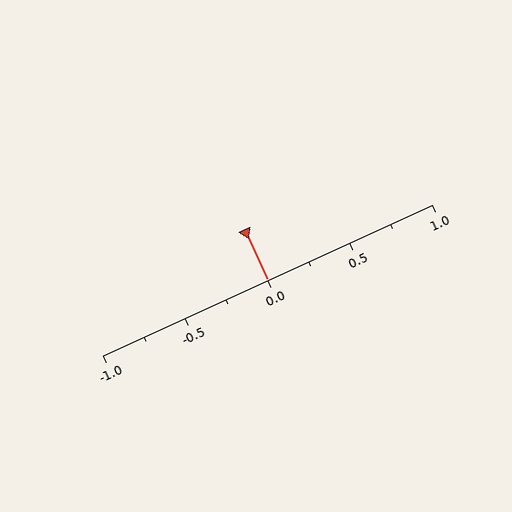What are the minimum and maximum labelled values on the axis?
The axis runs from -1.0 to 1.0.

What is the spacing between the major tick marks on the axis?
The major ticks are spaced 0.5 apart.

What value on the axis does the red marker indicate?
The marker indicates approximately 0.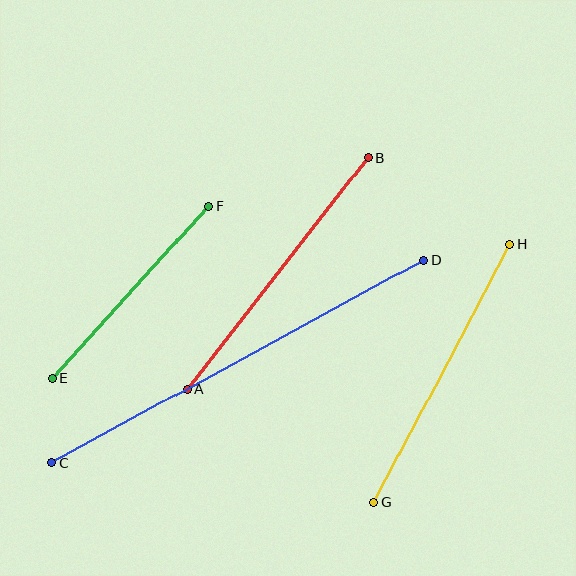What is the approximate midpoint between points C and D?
The midpoint is at approximately (238, 361) pixels.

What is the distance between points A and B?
The distance is approximately 294 pixels.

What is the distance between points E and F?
The distance is approximately 233 pixels.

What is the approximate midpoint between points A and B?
The midpoint is at approximately (277, 273) pixels.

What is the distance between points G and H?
The distance is approximately 292 pixels.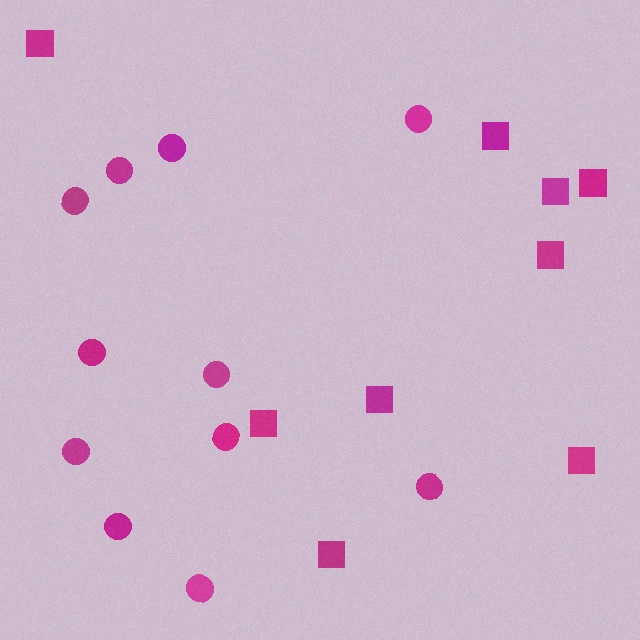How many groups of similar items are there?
There are 2 groups: one group of squares (9) and one group of circles (11).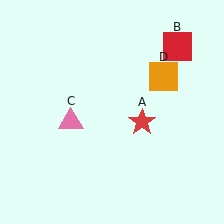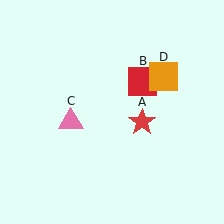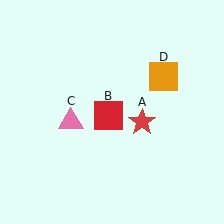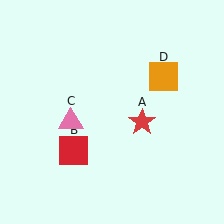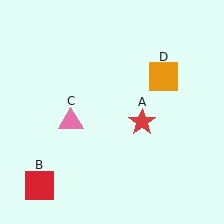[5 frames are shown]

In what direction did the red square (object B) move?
The red square (object B) moved down and to the left.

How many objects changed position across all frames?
1 object changed position: red square (object B).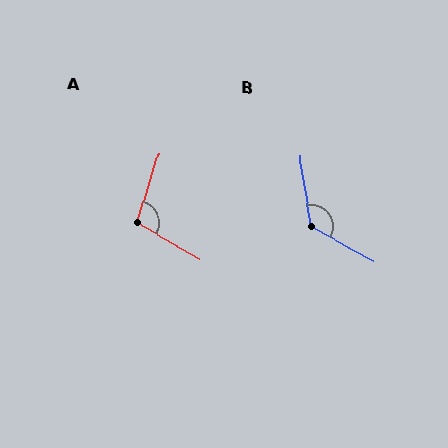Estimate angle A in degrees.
Approximately 103 degrees.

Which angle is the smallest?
A, at approximately 103 degrees.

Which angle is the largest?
B, at approximately 128 degrees.